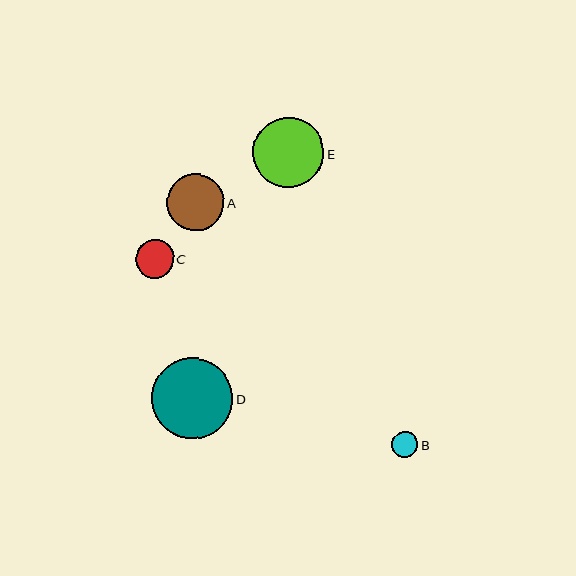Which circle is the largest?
Circle D is the largest with a size of approximately 81 pixels.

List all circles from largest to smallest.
From largest to smallest: D, E, A, C, B.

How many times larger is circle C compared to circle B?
Circle C is approximately 1.4 times the size of circle B.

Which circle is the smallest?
Circle B is the smallest with a size of approximately 27 pixels.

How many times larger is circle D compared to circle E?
Circle D is approximately 1.2 times the size of circle E.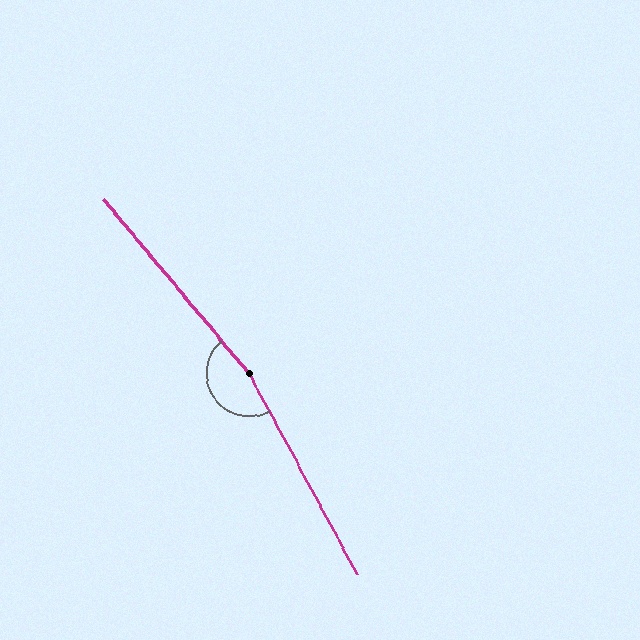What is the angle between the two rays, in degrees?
Approximately 169 degrees.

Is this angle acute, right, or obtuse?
It is obtuse.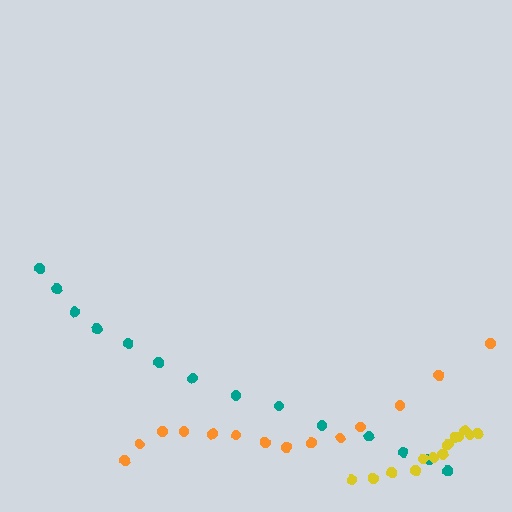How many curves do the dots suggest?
There are 3 distinct paths.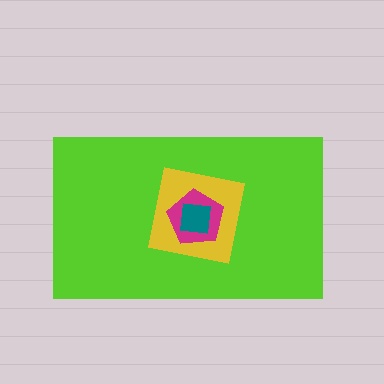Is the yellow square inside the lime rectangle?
Yes.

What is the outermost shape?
The lime rectangle.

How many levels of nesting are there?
4.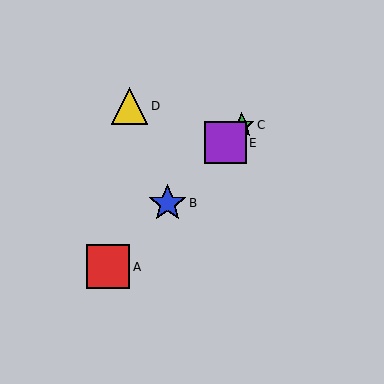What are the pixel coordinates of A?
Object A is at (108, 267).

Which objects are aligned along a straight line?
Objects A, B, C, E are aligned along a straight line.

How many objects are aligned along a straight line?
4 objects (A, B, C, E) are aligned along a straight line.